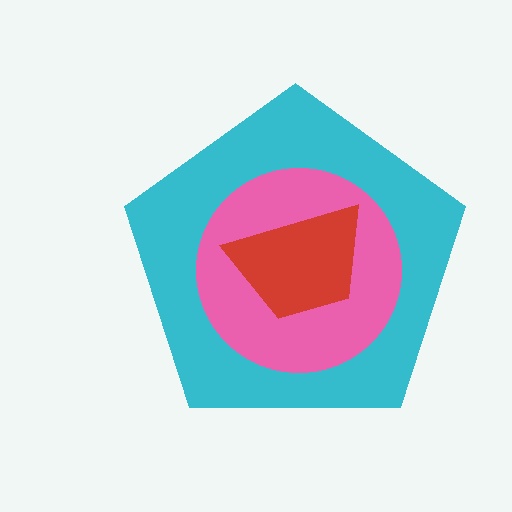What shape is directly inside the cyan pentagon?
The pink circle.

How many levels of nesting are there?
3.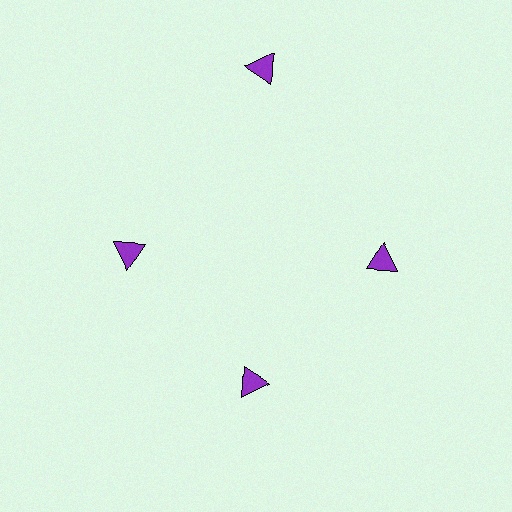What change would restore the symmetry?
The symmetry would be restored by moving it inward, back onto the ring so that all 4 triangles sit at equal angles and equal distance from the center.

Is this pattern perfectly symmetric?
No. The 4 purple triangles are arranged in a ring, but one element near the 12 o'clock position is pushed outward from the center, breaking the 4-fold rotational symmetry.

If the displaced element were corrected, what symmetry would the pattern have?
It would have 4-fold rotational symmetry — the pattern would map onto itself every 90 degrees.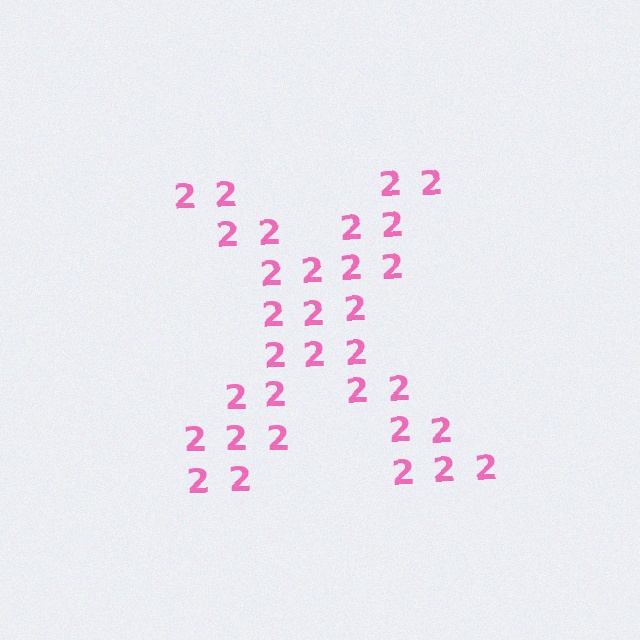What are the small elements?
The small elements are digit 2's.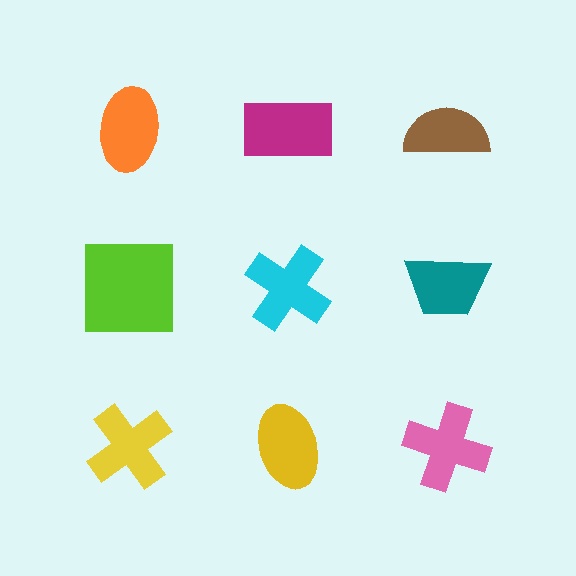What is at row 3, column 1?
A yellow cross.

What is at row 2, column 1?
A lime square.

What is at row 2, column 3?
A teal trapezoid.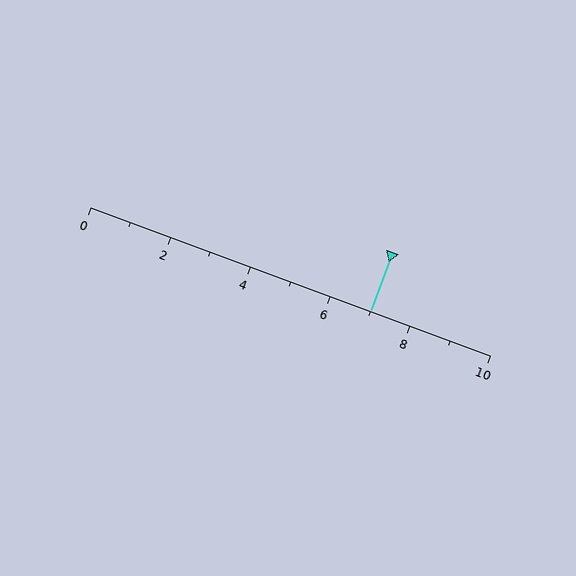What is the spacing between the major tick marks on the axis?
The major ticks are spaced 2 apart.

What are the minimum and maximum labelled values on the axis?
The axis runs from 0 to 10.